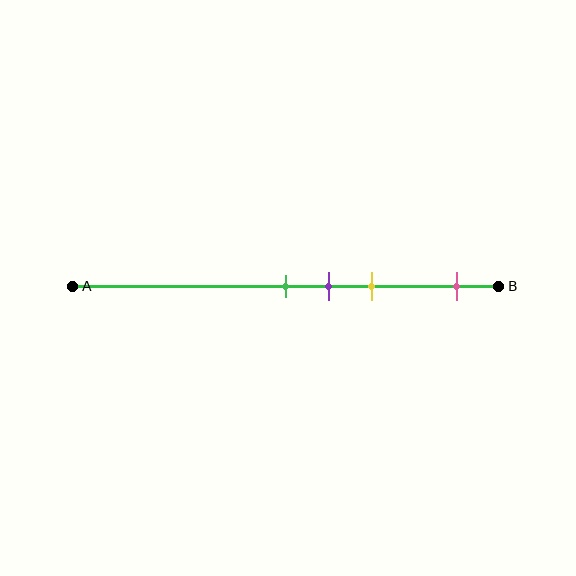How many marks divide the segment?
There are 4 marks dividing the segment.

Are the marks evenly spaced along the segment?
No, the marks are not evenly spaced.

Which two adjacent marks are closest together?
The green and purple marks are the closest adjacent pair.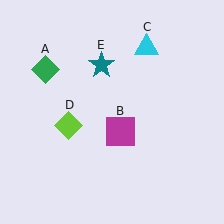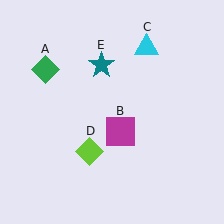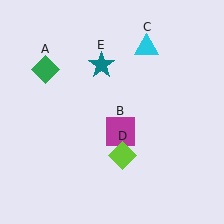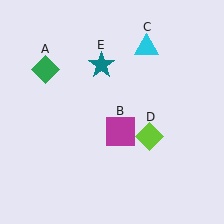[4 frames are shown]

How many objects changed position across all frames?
1 object changed position: lime diamond (object D).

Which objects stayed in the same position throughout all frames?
Green diamond (object A) and magenta square (object B) and cyan triangle (object C) and teal star (object E) remained stationary.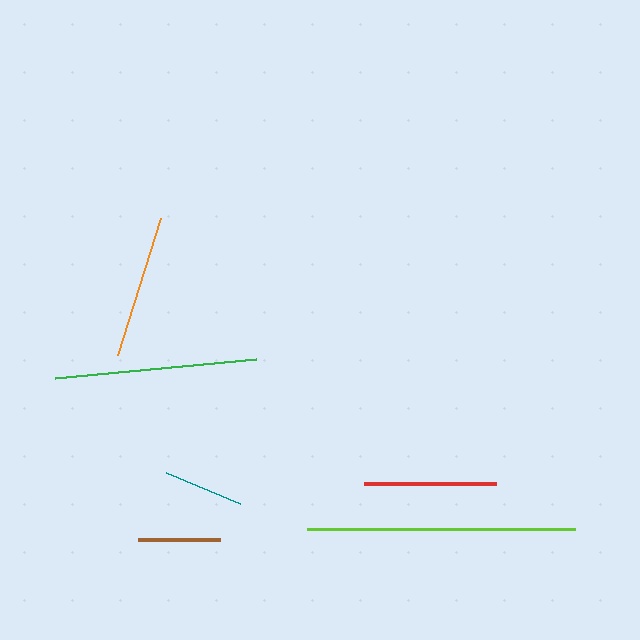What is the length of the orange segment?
The orange segment is approximately 144 pixels long.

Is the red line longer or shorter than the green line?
The green line is longer than the red line.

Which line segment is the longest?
The lime line is the longest at approximately 269 pixels.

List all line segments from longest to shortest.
From longest to shortest: lime, green, orange, red, brown, teal.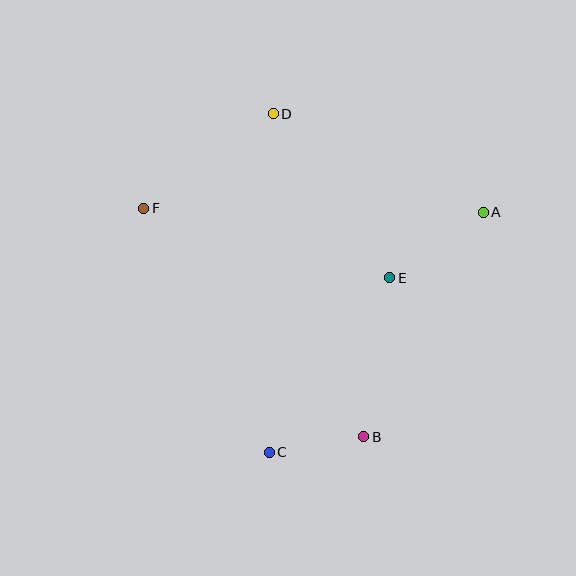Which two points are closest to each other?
Points B and C are closest to each other.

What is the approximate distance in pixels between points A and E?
The distance between A and E is approximately 114 pixels.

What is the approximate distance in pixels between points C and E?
The distance between C and E is approximately 212 pixels.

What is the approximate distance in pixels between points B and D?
The distance between B and D is approximately 336 pixels.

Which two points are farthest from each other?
Points A and F are farthest from each other.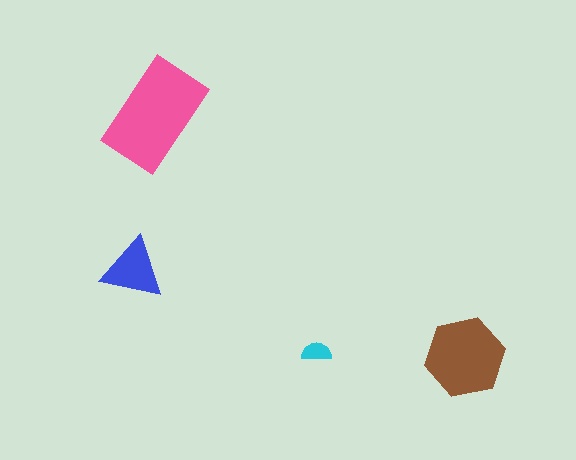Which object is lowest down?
The brown hexagon is bottommost.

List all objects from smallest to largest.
The cyan semicircle, the blue triangle, the brown hexagon, the pink rectangle.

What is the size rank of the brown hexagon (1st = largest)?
2nd.